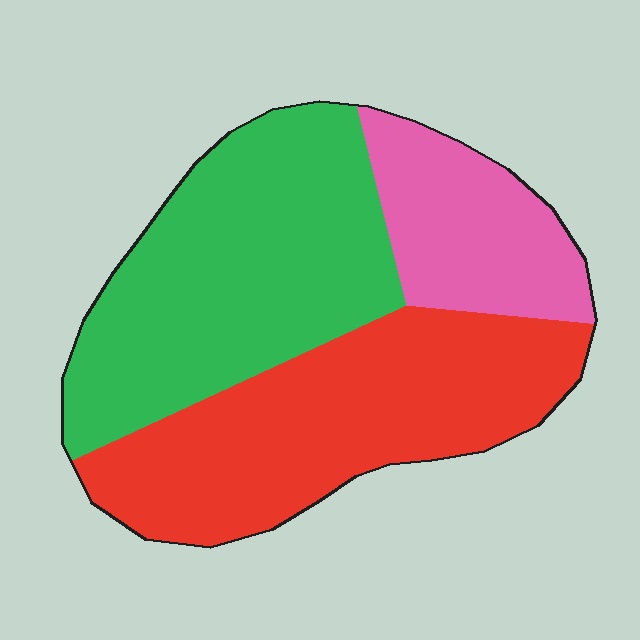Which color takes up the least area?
Pink, at roughly 20%.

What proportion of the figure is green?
Green takes up about two fifths (2/5) of the figure.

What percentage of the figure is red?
Red takes up about two fifths (2/5) of the figure.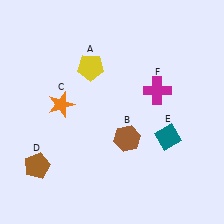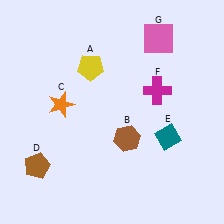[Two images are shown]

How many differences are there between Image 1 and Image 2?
There is 1 difference between the two images.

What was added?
A pink square (G) was added in Image 2.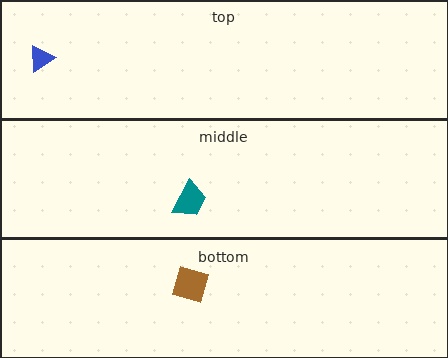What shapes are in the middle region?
The teal trapezoid.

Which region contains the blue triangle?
The top region.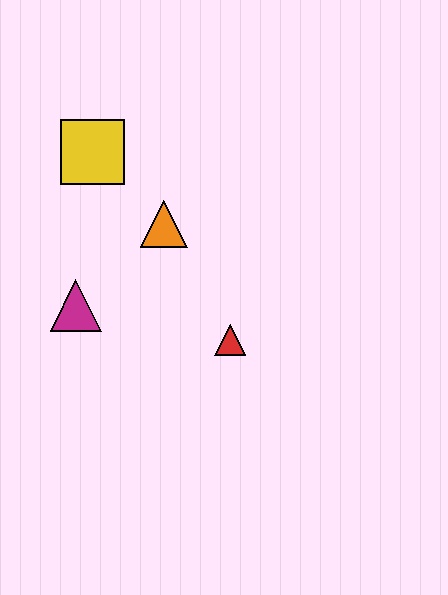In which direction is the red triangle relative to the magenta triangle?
The red triangle is to the right of the magenta triangle.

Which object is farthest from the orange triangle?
The red triangle is farthest from the orange triangle.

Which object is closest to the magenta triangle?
The orange triangle is closest to the magenta triangle.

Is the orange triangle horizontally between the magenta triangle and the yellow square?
No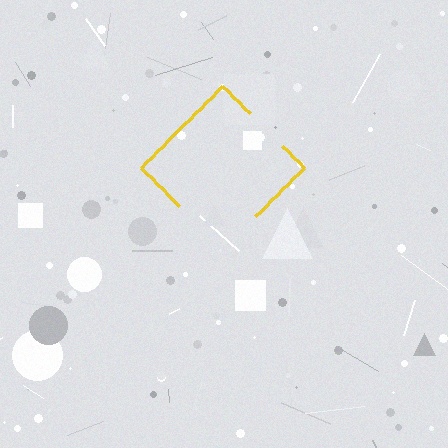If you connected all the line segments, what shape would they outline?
They would outline a diamond.